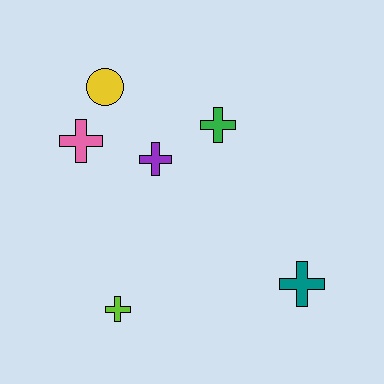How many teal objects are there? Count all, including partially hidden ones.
There is 1 teal object.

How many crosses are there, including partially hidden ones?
There are 5 crosses.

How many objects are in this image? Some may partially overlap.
There are 6 objects.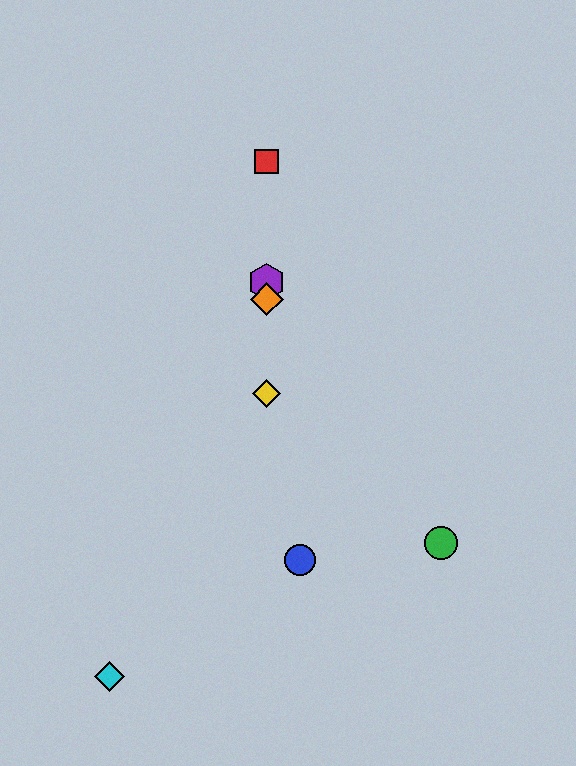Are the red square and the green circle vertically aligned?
No, the red square is at x≈267 and the green circle is at x≈441.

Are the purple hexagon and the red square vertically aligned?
Yes, both are at x≈267.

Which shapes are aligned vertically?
The red square, the yellow diamond, the purple hexagon, the orange diamond are aligned vertically.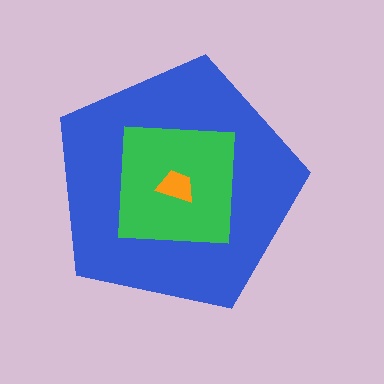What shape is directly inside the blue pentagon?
The green square.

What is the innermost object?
The orange trapezoid.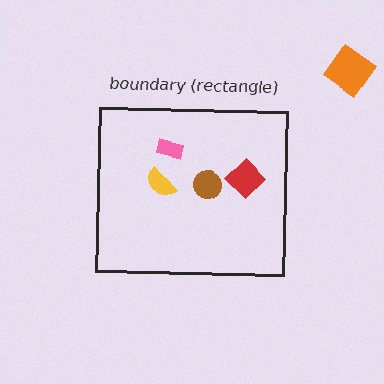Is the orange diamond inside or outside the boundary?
Outside.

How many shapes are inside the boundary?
4 inside, 1 outside.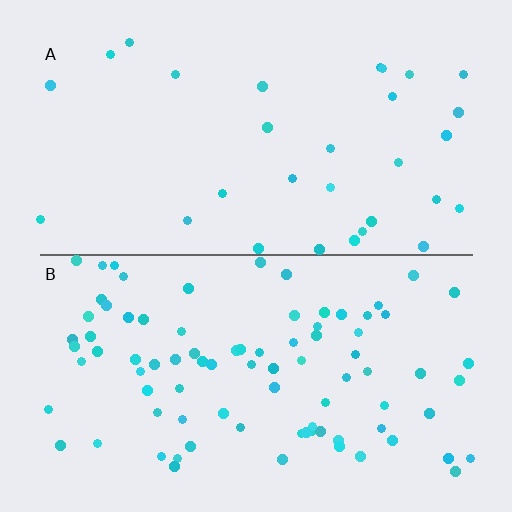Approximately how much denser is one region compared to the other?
Approximately 2.8× — region B over region A.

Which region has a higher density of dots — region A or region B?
B (the bottom).